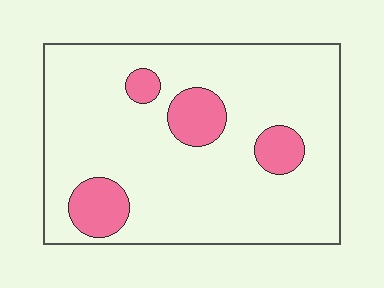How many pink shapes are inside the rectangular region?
4.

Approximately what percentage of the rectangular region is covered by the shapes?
Approximately 15%.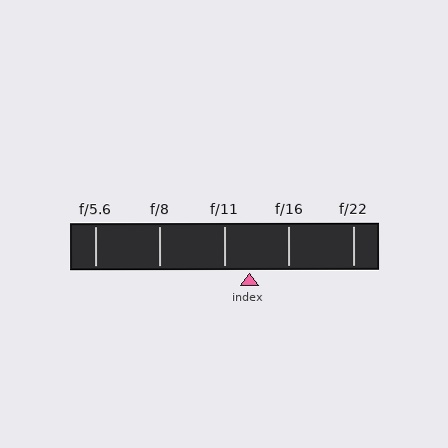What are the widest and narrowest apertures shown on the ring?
The widest aperture shown is f/5.6 and the narrowest is f/22.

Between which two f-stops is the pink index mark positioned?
The index mark is between f/11 and f/16.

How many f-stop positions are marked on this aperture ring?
There are 5 f-stop positions marked.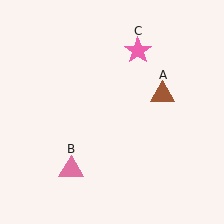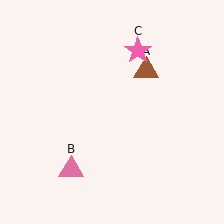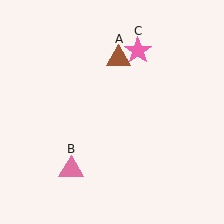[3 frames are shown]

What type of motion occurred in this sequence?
The brown triangle (object A) rotated counterclockwise around the center of the scene.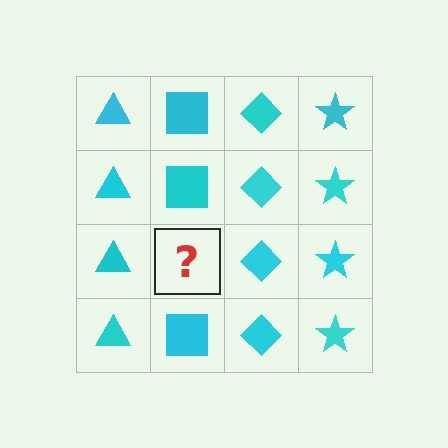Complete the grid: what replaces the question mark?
The question mark should be replaced with a cyan square.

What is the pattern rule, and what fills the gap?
The rule is that each column has a consistent shape. The gap should be filled with a cyan square.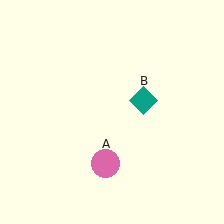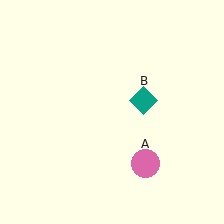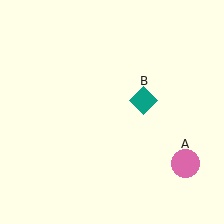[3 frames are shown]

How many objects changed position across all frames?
1 object changed position: pink circle (object A).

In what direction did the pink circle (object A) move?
The pink circle (object A) moved right.